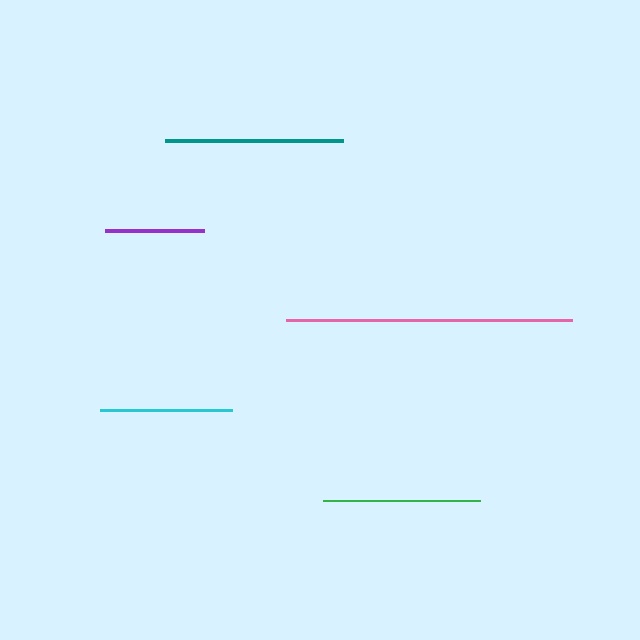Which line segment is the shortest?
The purple line is the shortest at approximately 100 pixels.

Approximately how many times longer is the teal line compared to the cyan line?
The teal line is approximately 1.3 times the length of the cyan line.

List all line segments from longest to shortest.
From longest to shortest: pink, teal, green, cyan, purple.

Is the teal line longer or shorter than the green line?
The teal line is longer than the green line.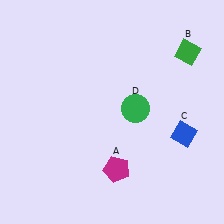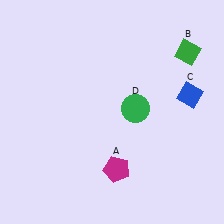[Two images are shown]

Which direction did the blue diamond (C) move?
The blue diamond (C) moved up.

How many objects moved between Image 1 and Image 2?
1 object moved between the two images.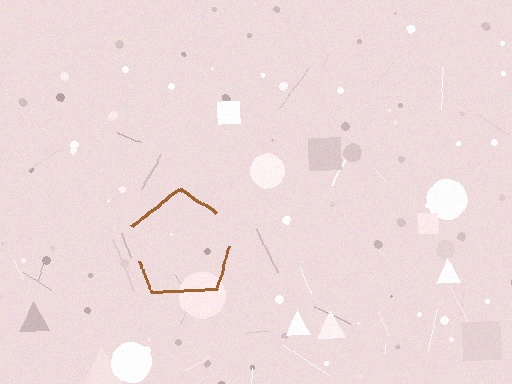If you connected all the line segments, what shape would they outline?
They would outline a pentagon.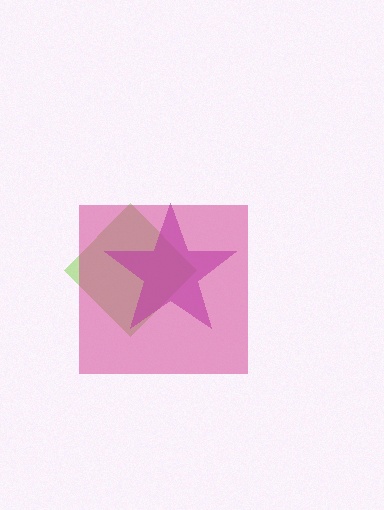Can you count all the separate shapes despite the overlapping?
Yes, there are 3 separate shapes.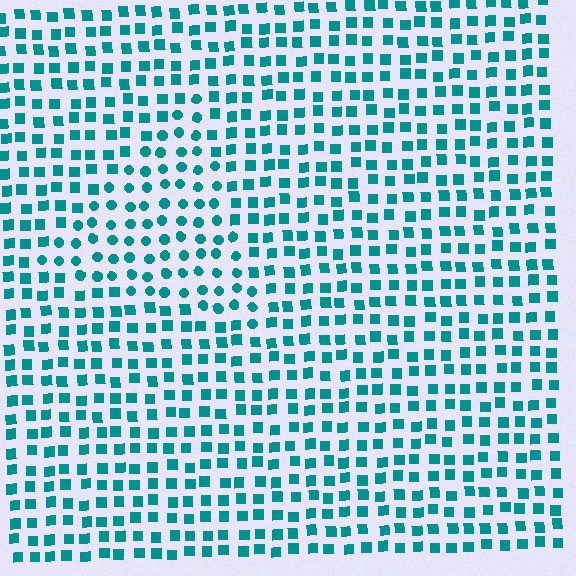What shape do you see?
I see a triangle.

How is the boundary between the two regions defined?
The boundary is defined by a change in element shape: circles inside vs. squares outside. All elements share the same color and spacing.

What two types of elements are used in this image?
The image uses circles inside the triangle region and squares outside it.